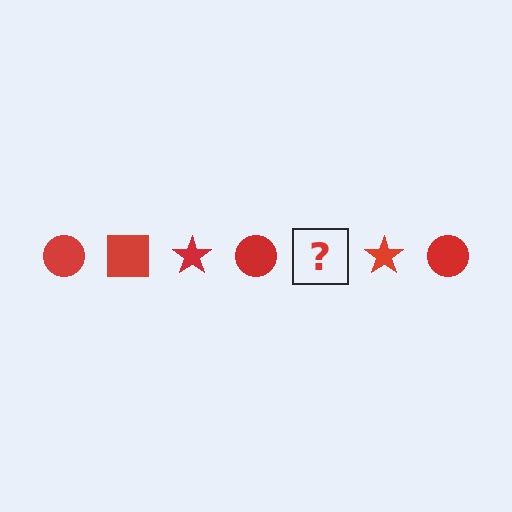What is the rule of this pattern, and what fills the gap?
The rule is that the pattern cycles through circle, square, star shapes in red. The gap should be filled with a red square.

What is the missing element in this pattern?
The missing element is a red square.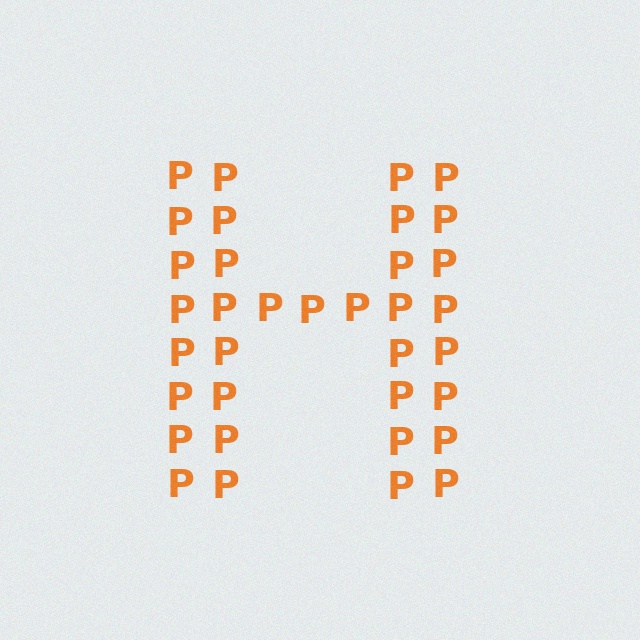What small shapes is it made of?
It is made of small letter P's.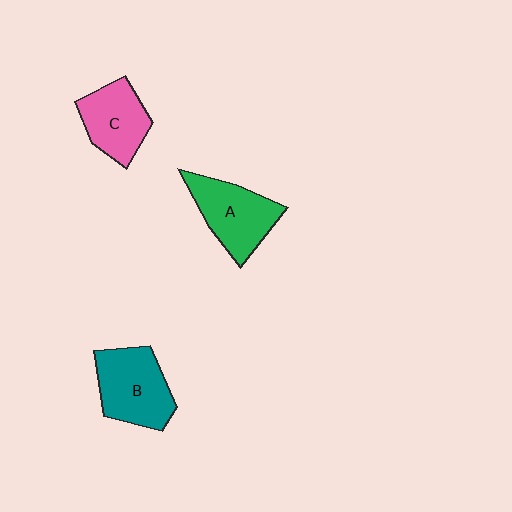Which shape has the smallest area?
Shape C (pink).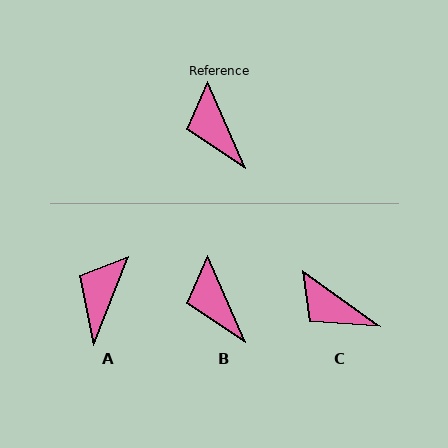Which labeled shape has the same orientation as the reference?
B.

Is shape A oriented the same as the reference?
No, it is off by about 45 degrees.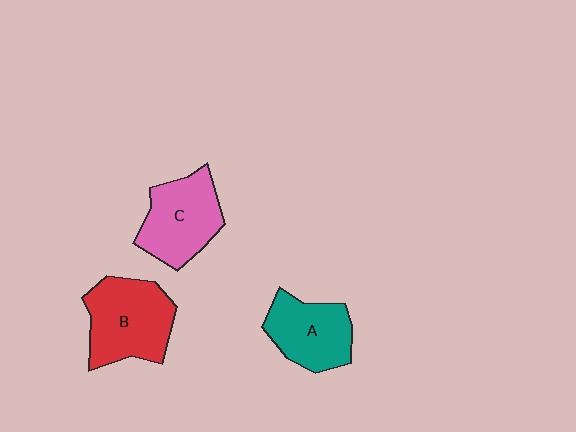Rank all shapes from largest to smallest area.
From largest to smallest: B (red), C (pink), A (teal).